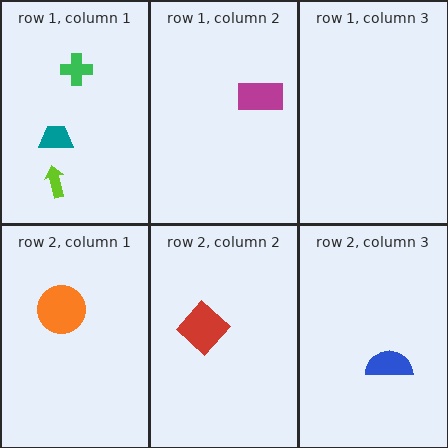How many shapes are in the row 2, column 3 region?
1.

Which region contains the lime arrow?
The row 1, column 1 region.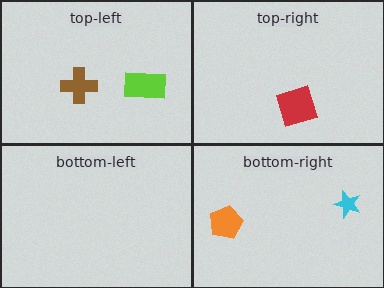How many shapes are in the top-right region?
1.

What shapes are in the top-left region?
The brown cross, the lime rectangle.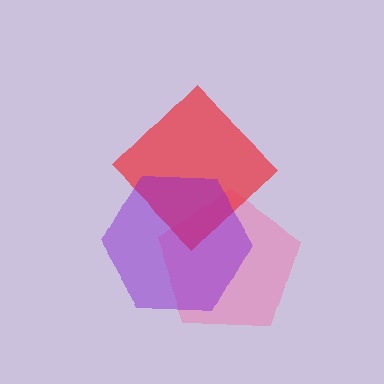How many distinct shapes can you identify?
There are 3 distinct shapes: a pink pentagon, a red diamond, a purple hexagon.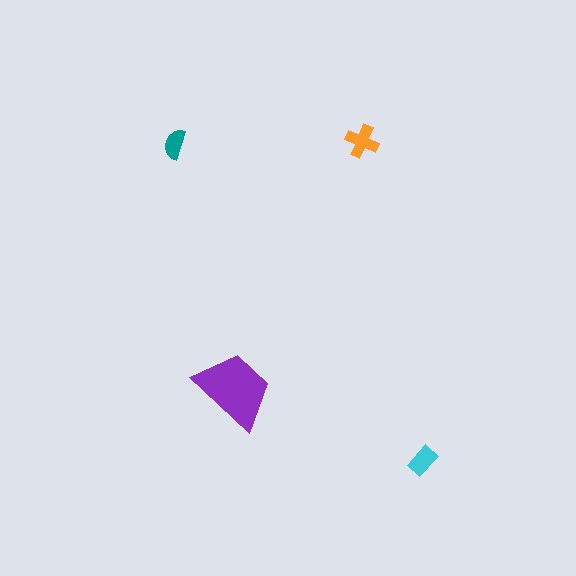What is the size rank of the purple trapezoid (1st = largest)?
1st.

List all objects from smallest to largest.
The teal semicircle, the cyan rectangle, the orange cross, the purple trapezoid.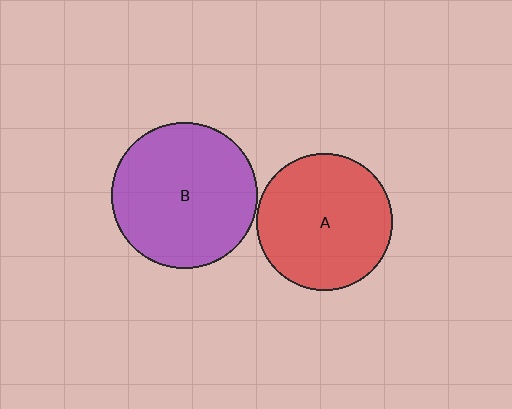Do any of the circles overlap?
No, none of the circles overlap.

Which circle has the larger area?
Circle B (purple).